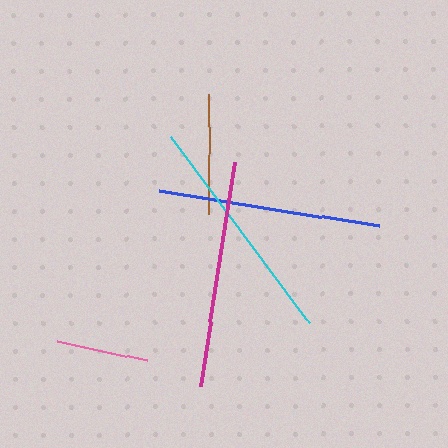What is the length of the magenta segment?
The magenta segment is approximately 227 pixels long.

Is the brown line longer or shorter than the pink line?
The brown line is longer than the pink line.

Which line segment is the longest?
The cyan line is the longest at approximately 232 pixels.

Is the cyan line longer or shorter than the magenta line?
The cyan line is longer than the magenta line.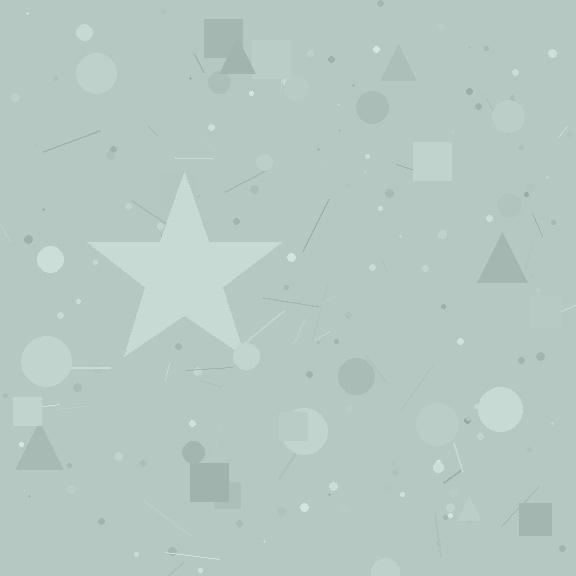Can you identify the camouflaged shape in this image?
The camouflaged shape is a star.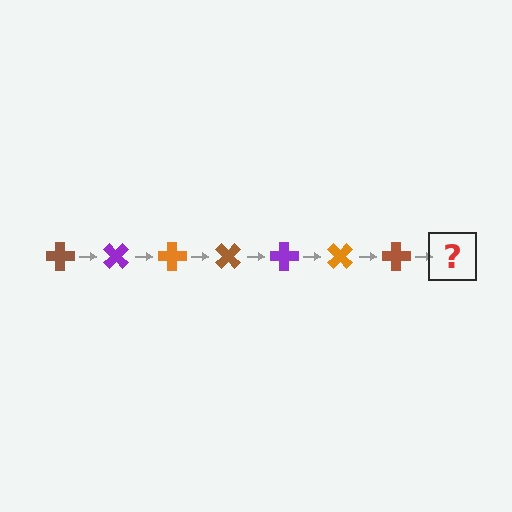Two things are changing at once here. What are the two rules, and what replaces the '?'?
The two rules are that it rotates 45 degrees each step and the color cycles through brown, purple, and orange. The '?' should be a purple cross, rotated 315 degrees from the start.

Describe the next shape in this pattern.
It should be a purple cross, rotated 315 degrees from the start.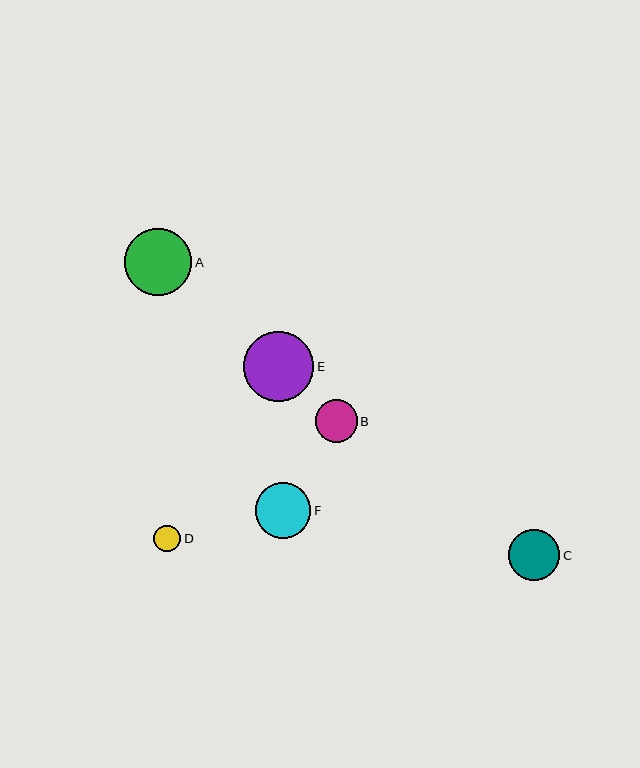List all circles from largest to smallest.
From largest to smallest: E, A, F, C, B, D.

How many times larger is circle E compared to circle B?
Circle E is approximately 1.7 times the size of circle B.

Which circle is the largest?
Circle E is the largest with a size of approximately 70 pixels.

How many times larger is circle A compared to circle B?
Circle A is approximately 1.6 times the size of circle B.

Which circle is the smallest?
Circle D is the smallest with a size of approximately 27 pixels.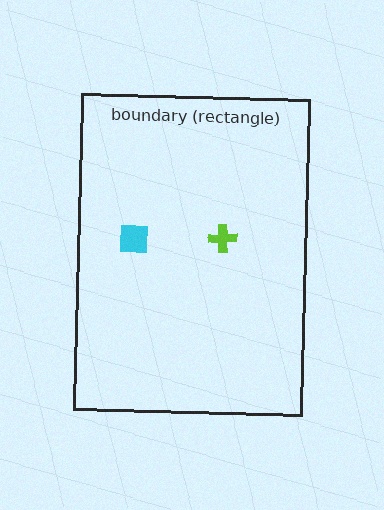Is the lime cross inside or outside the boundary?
Inside.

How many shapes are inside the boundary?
2 inside, 0 outside.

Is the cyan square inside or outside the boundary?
Inside.